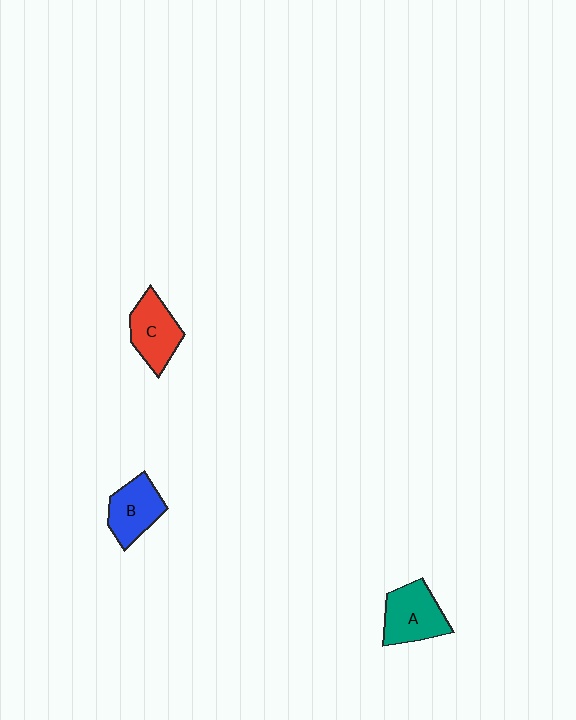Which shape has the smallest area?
Shape B (blue).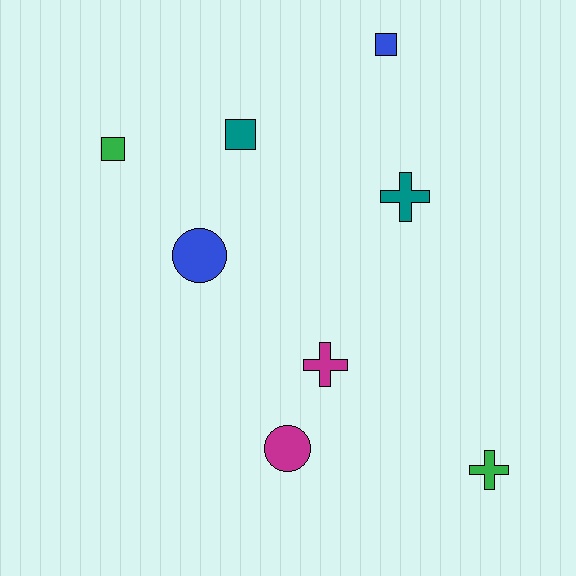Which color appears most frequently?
Green, with 2 objects.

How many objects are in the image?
There are 8 objects.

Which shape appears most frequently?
Cross, with 3 objects.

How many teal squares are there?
There is 1 teal square.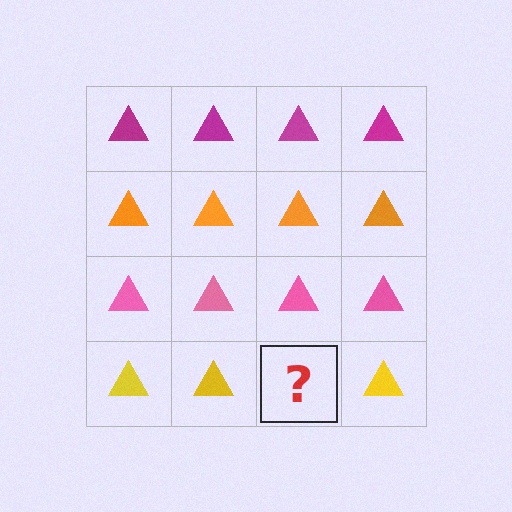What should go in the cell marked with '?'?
The missing cell should contain a yellow triangle.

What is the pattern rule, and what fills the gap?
The rule is that each row has a consistent color. The gap should be filled with a yellow triangle.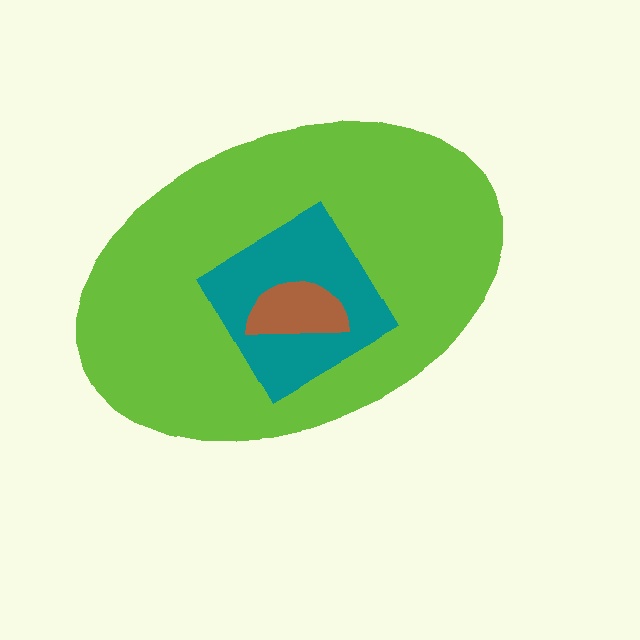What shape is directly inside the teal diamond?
The brown semicircle.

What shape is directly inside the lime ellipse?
The teal diamond.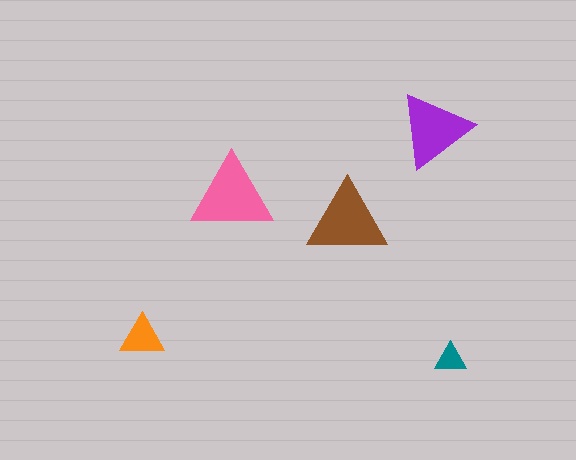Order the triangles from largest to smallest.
the pink one, the brown one, the purple one, the orange one, the teal one.